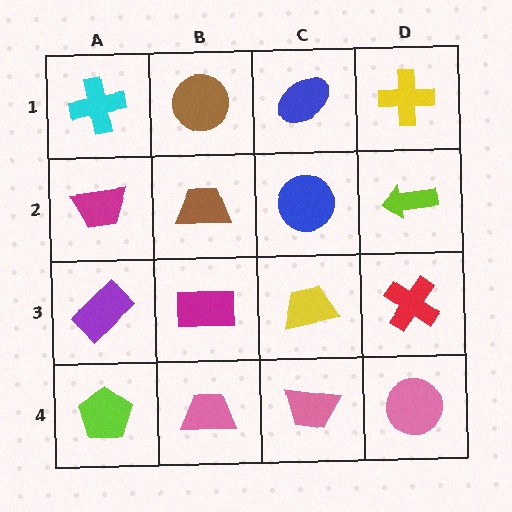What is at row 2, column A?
A magenta trapezoid.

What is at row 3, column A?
A purple rectangle.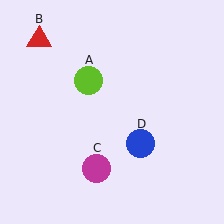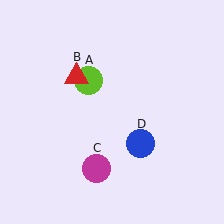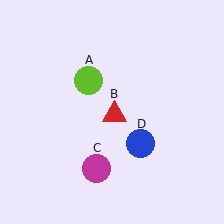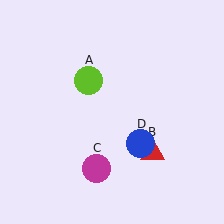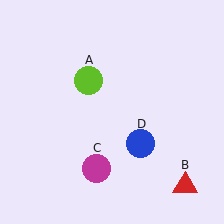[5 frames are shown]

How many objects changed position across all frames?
1 object changed position: red triangle (object B).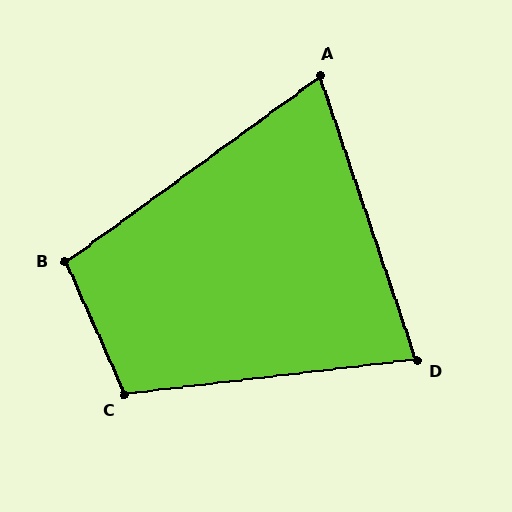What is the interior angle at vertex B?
Approximately 102 degrees (obtuse).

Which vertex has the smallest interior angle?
A, at approximately 73 degrees.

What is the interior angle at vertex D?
Approximately 78 degrees (acute).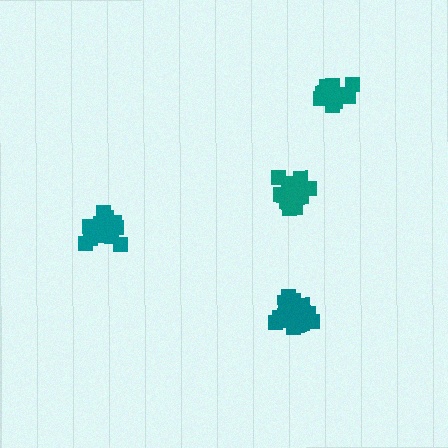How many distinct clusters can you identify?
There are 4 distinct clusters.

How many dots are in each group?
Group 1: 17 dots, Group 2: 19 dots, Group 3: 18 dots, Group 4: 18 dots (72 total).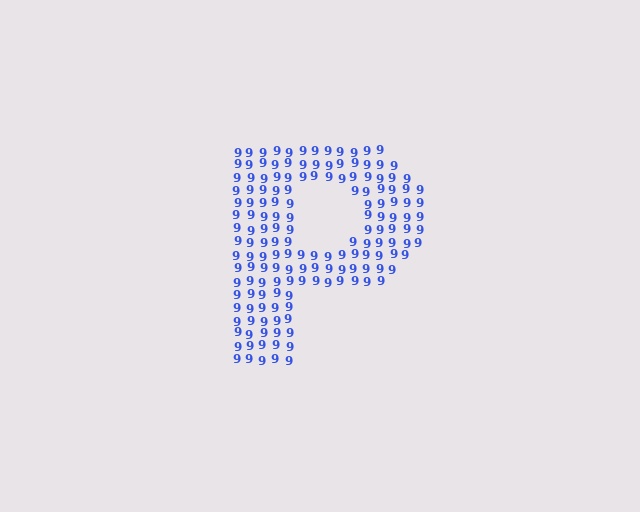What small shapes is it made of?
It is made of small digit 9's.